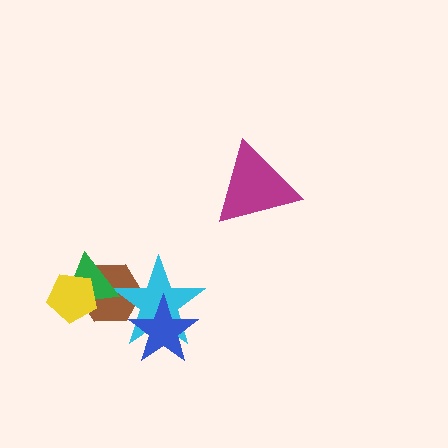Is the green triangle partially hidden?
Yes, it is partially covered by another shape.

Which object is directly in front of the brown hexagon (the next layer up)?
The cyan star is directly in front of the brown hexagon.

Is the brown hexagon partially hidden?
Yes, it is partially covered by another shape.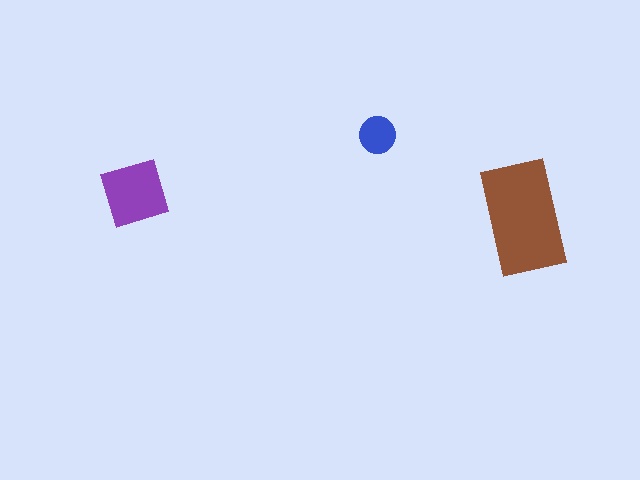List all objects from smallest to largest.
The blue circle, the purple square, the brown rectangle.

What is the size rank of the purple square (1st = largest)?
2nd.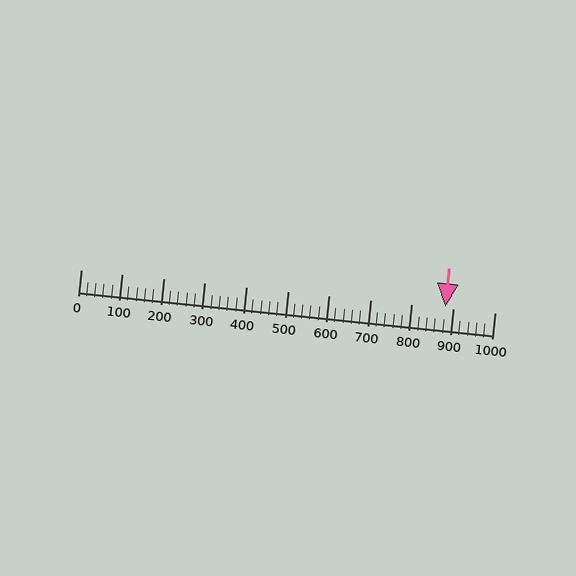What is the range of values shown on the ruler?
The ruler shows values from 0 to 1000.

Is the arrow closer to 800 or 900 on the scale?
The arrow is closer to 900.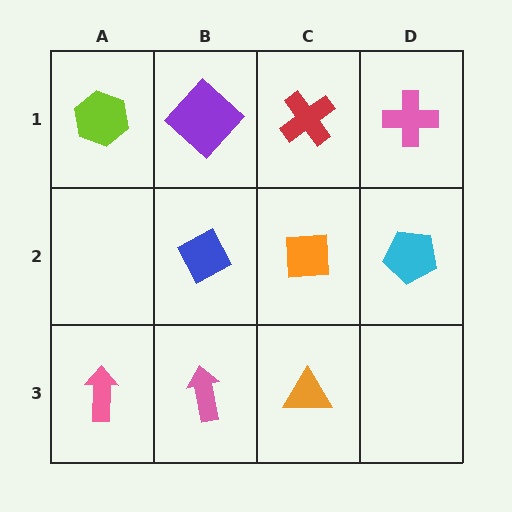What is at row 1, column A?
A lime hexagon.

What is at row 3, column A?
A pink arrow.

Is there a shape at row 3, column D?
No, that cell is empty.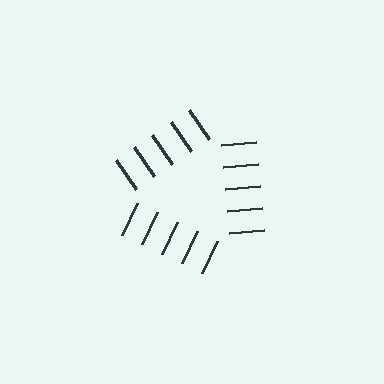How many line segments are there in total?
15 — 5 along each of the 3 edges.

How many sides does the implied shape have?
3 sides — the line-ends trace a triangle.